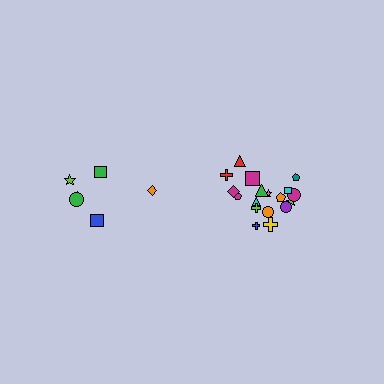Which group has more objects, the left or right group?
The right group.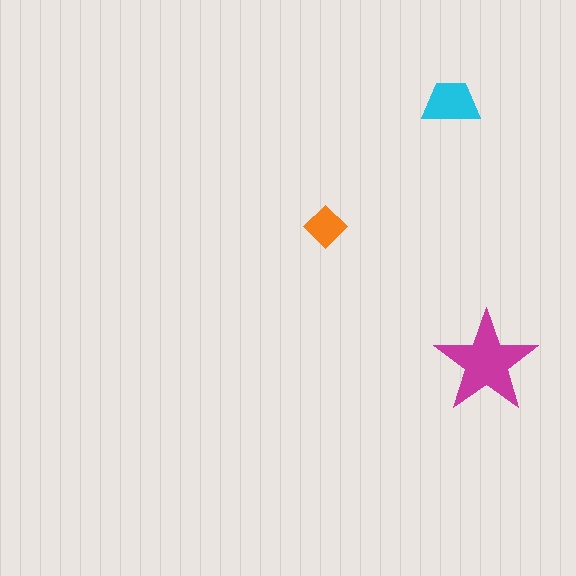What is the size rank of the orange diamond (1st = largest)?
3rd.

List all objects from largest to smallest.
The magenta star, the cyan trapezoid, the orange diamond.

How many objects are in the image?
There are 3 objects in the image.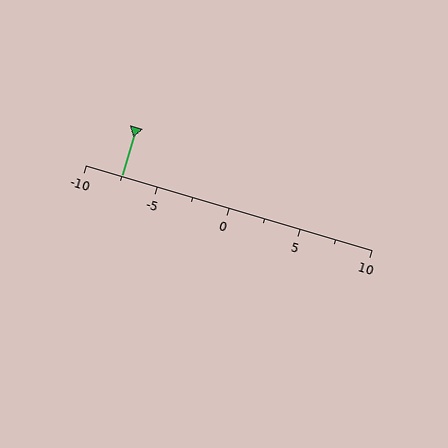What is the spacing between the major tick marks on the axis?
The major ticks are spaced 5 apart.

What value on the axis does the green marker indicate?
The marker indicates approximately -7.5.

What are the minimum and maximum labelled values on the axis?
The axis runs from -10 to 10.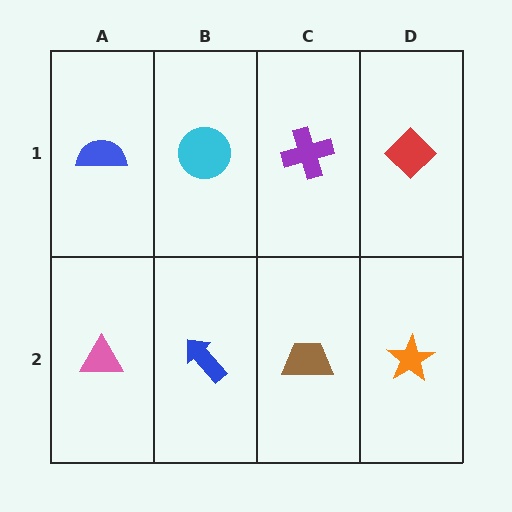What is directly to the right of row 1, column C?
A red diamond.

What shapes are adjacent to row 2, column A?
A blue semicircle (row 1, column A), a blue arrow (row 2, column B).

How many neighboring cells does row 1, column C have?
3.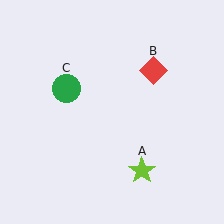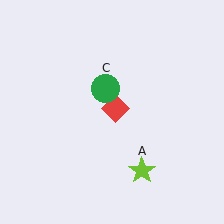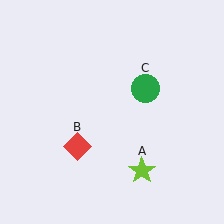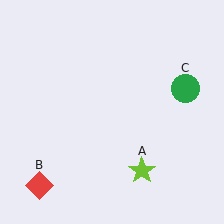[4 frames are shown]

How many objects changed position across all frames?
2 objects changed position: red diamond (object B), green circle (object C).